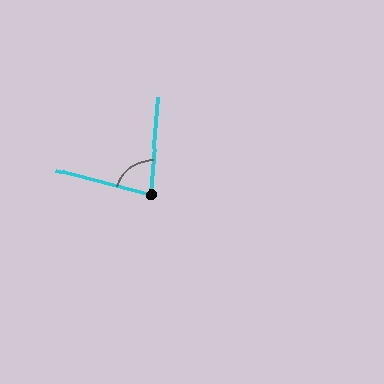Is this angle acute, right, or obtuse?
It is acute.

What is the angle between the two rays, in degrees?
Approximately 80 degrees.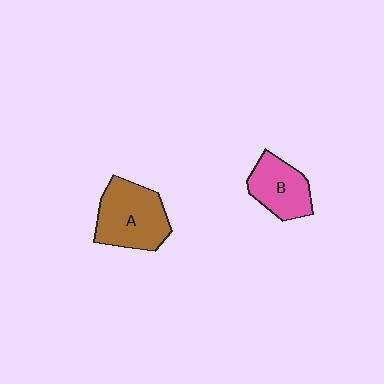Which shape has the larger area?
Shape A (brown).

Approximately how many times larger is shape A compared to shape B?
Approximately 1.4 times.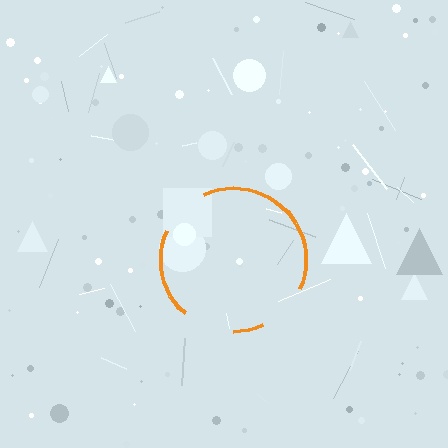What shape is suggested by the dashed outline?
The dashed outline suggests a circle.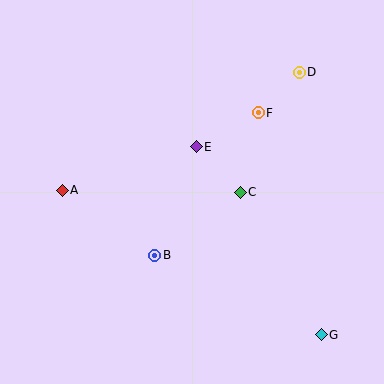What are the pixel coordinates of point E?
Point E is at (196, 147).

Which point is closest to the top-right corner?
Point D is closest to the top-right corner.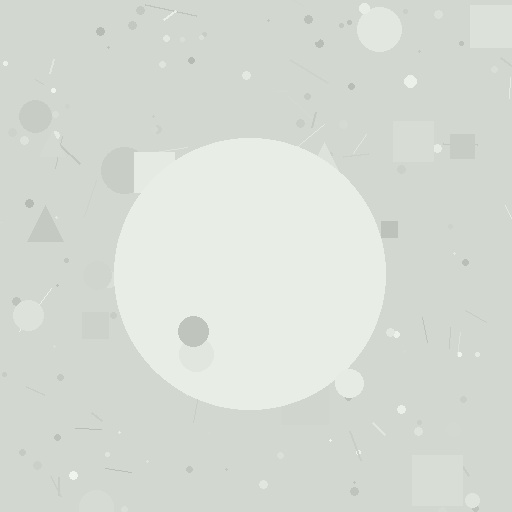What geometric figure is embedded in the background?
A circle is embedded in the background.